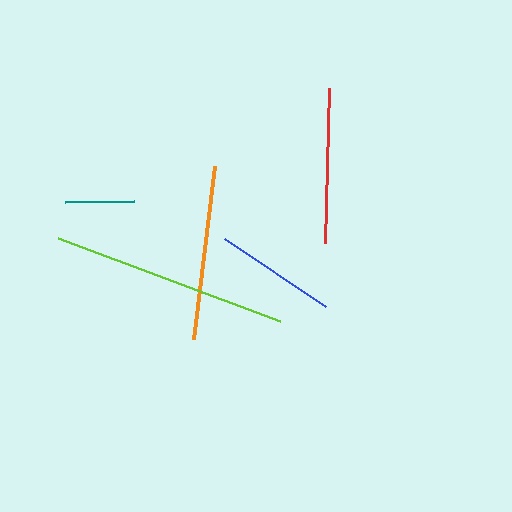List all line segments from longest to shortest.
From longest to shortest: lime, orange, red, blue, teal.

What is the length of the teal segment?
The teal segment is approximately 69 pixels long.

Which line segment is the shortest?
The teal line is the shortest at approximately 69 pixels.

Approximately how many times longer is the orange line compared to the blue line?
The orange line is approximately 1.4 times the length of the blue line.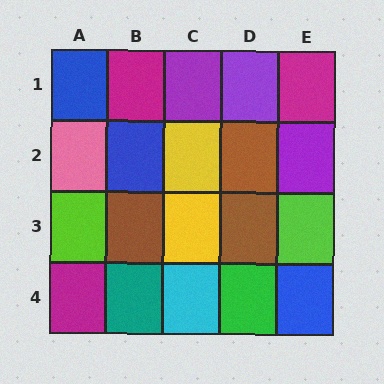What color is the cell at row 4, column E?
Blue.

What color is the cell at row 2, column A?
Pink.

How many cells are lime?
2 cells are lime.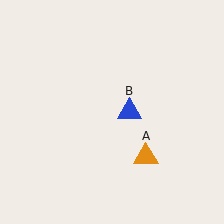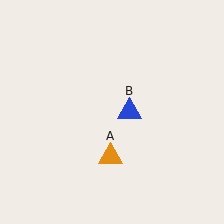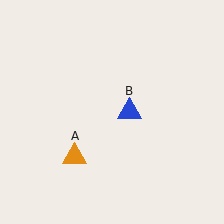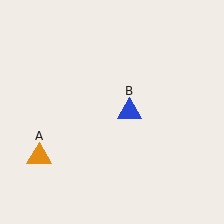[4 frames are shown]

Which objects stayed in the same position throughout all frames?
Blue triangle (object B) remained stationary.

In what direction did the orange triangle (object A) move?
The orange triangle (object A) moved left.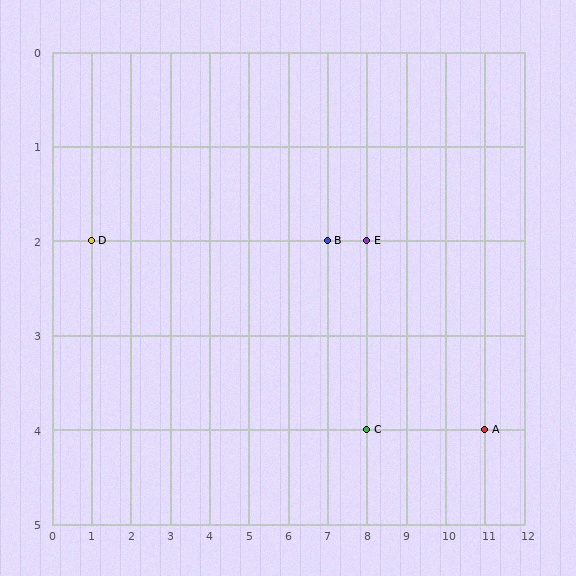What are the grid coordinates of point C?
Point C is at grid coordinates (8, 4).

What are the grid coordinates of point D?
Point D is at grid coordinates (1, 2).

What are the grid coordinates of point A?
Point A is at grid coordinates (11, 4).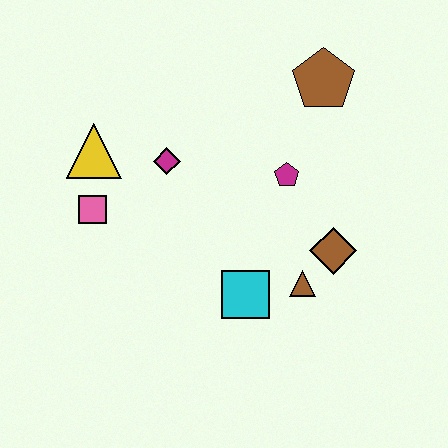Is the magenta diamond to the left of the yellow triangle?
No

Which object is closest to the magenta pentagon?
The brown diamond is closest to the magenta pentagon.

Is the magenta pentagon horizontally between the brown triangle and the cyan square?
Yes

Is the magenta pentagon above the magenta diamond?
No